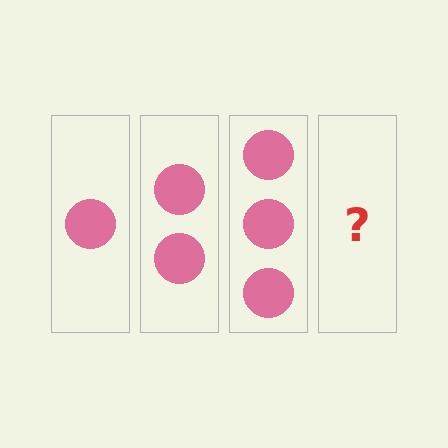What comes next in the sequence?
The next element should be 4 circles.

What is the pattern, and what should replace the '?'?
The pattern is that each step adds one more circle. The '?' should be 4 circles.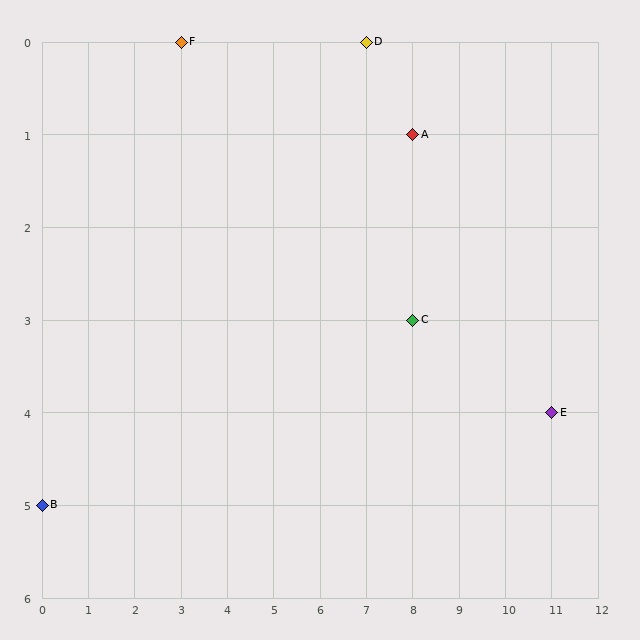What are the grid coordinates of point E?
Point E is at grid coordinates (11, 4).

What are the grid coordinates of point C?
Point C is at grid coordinates (8, 3).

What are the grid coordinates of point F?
Point F is at grid coordinates (3, 0).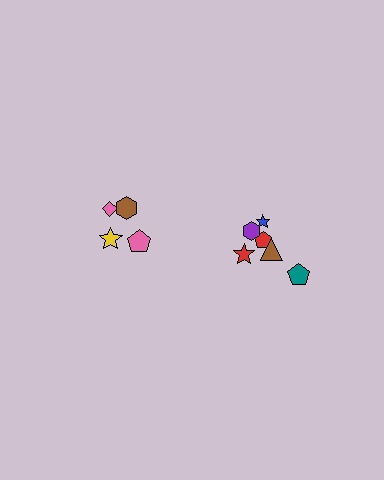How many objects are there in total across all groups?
There are 10 objects.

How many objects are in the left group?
There are 4 objects.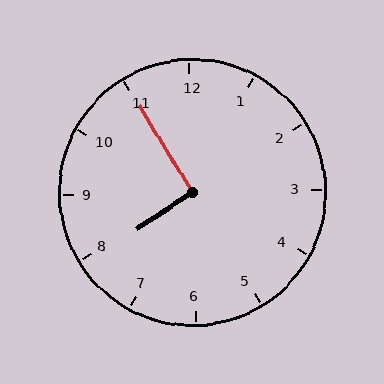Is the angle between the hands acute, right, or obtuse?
It is right.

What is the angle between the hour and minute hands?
Approximately 92 degrees.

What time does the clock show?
7:55.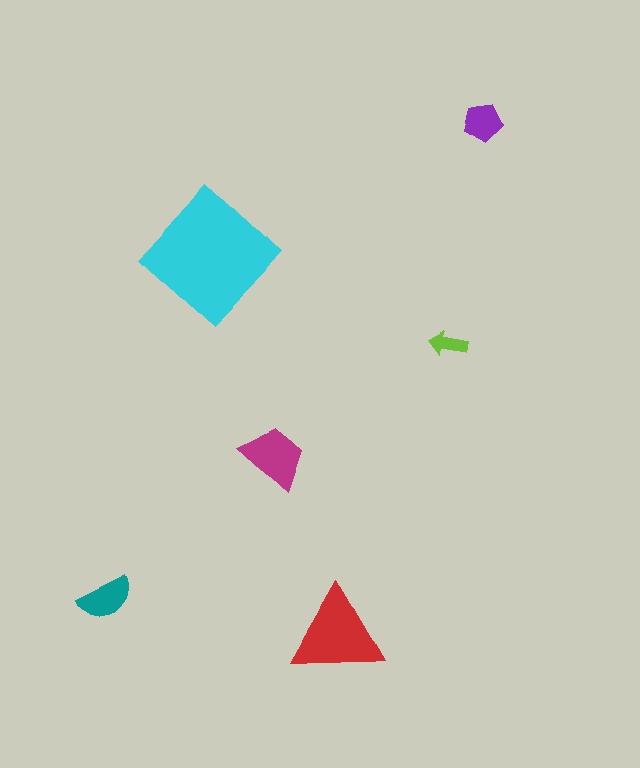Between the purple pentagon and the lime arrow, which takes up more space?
The purple pentagon.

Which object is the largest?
The cyan diamond.